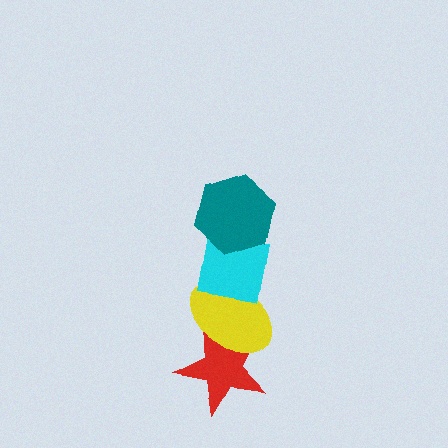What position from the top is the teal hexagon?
The teal hexagon is 1st from the top.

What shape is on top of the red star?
The yellow ellipse is on top of the red star.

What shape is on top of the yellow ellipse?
The cyan square is on top of the yellow ellipse.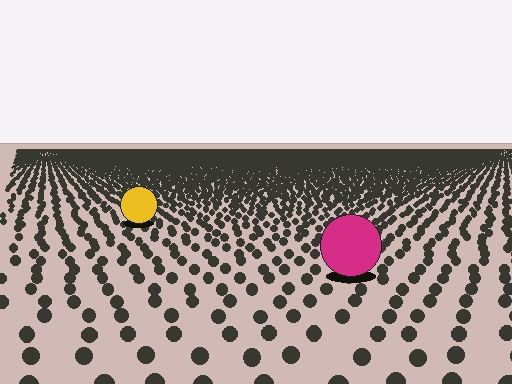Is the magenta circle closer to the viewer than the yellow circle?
Yes. The magenta circle is closer — you can tell from the texture gradient: the ground texture is coarser near it.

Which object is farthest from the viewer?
The yellow circle is farthest from the viewer. It appears smaller and the ground texture around it is denser.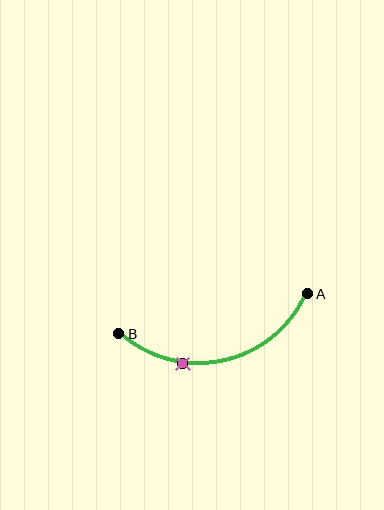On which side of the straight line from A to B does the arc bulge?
The arc bulges below the straight line connecting A and B.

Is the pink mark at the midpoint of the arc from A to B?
No. The pink mark lies on the arc but is closer to endpoint B. The arc midpoint would be at the point on the curve equidistant along the arc from both A and B.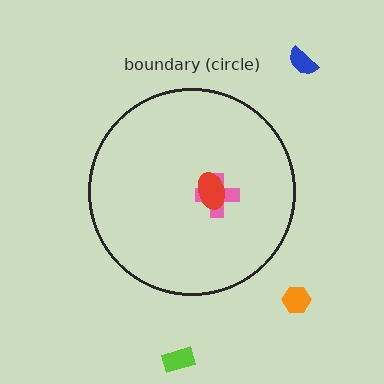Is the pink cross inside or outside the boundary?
Inside.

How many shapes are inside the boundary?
2 inside, 3 outside.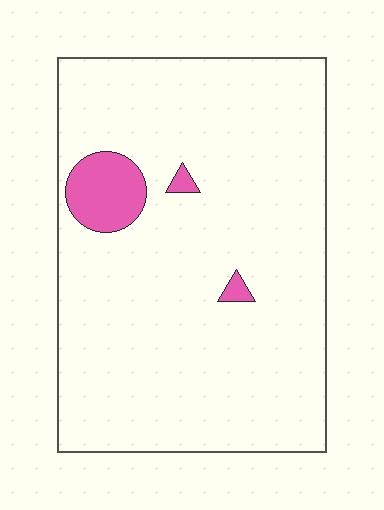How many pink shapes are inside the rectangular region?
3.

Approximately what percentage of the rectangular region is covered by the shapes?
Approximately 5%.